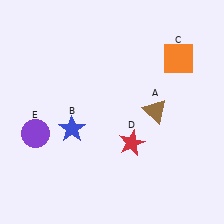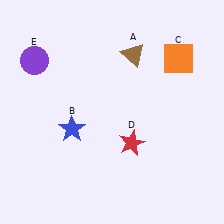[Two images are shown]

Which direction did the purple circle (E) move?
The purple circle (E) moved up.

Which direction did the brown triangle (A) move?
The brown triangle (A) moved up.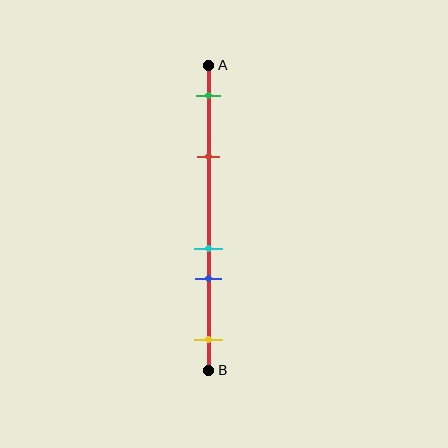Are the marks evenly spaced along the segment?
No, the marks are not evenly spaced.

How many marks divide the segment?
There are 5 marks dividing the segment.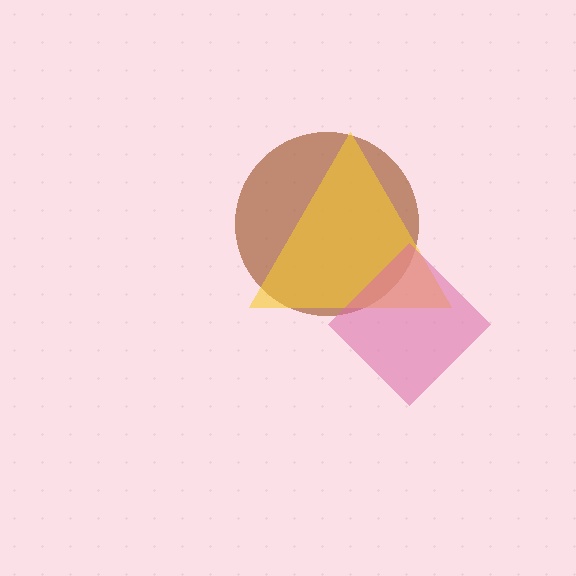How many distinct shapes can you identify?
There are 3 distinct shapes: a brown circle, a yellow triangle, a pink diamond.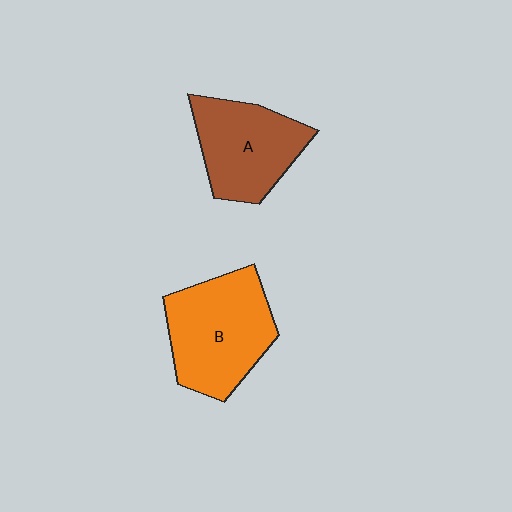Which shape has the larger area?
Shape B (orange).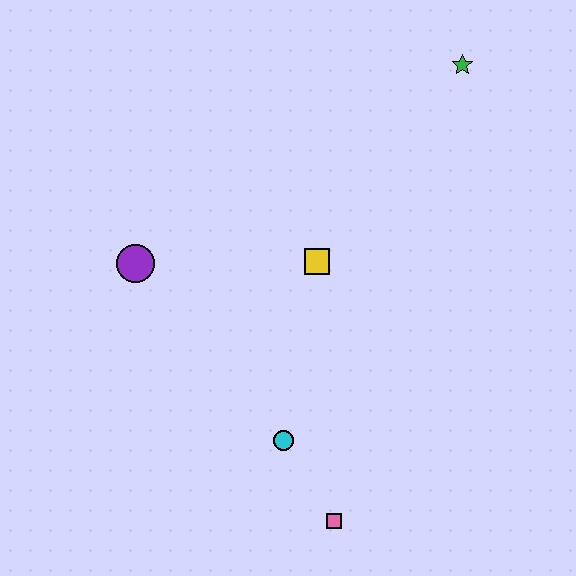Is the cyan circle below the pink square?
No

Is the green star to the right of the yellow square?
Yes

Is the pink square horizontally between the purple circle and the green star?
Yes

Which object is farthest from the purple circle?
The green star is farthest from the purple circle.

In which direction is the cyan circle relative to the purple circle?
The cyan circle is below the purple circle.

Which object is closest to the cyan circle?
The pink square is closest to the cyan circle.